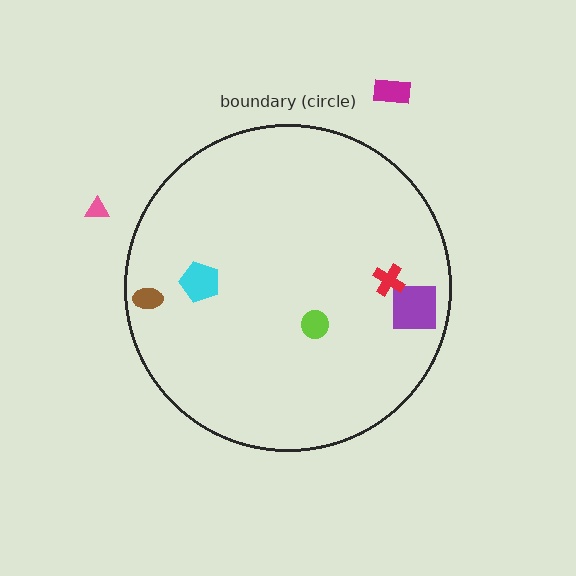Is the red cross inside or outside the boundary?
Inside.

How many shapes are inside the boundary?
5 inside, 2 outside.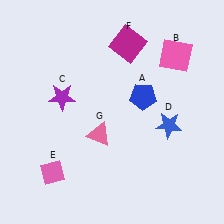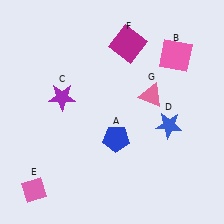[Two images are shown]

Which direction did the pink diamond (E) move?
The pink diamond (E) moved left.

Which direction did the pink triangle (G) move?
The pink triangle (G) moved right.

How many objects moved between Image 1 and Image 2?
3 objects moved between the two images.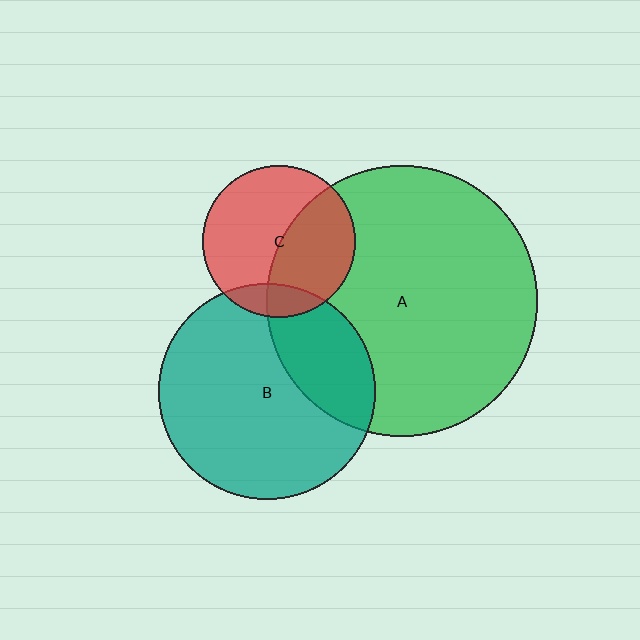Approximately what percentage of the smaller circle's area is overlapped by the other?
Approximately 15%.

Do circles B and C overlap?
Yes.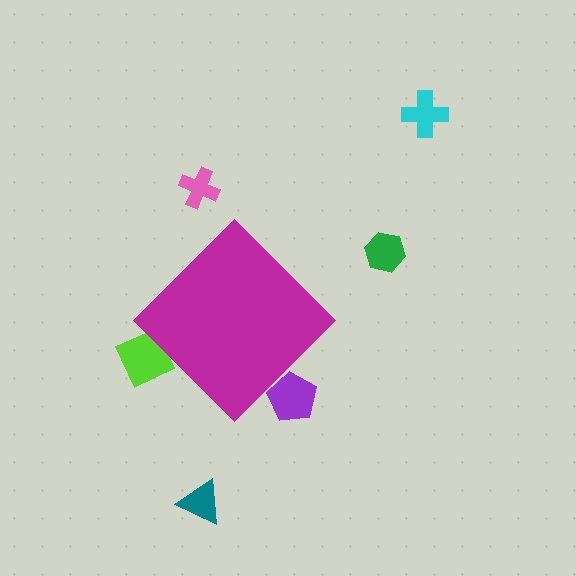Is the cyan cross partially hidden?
No, the cyan cross is fully visible.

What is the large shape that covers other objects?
A magenta diamond.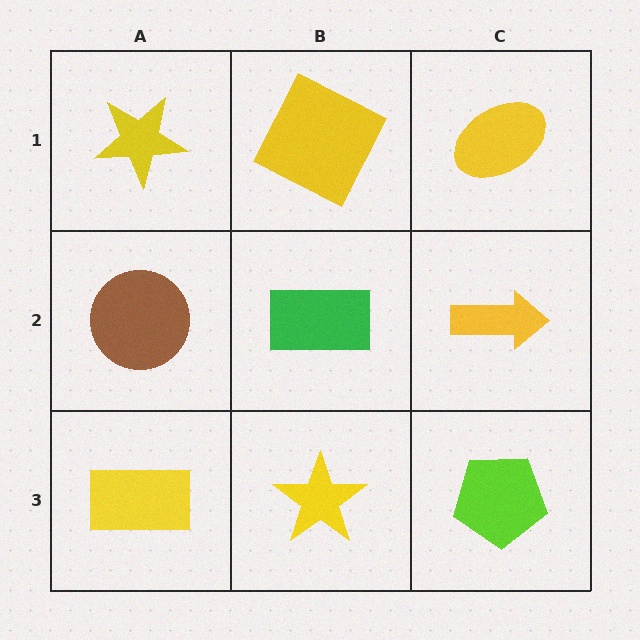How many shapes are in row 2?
3 shapes.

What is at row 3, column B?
A yellow star.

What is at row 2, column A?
A brown circle.